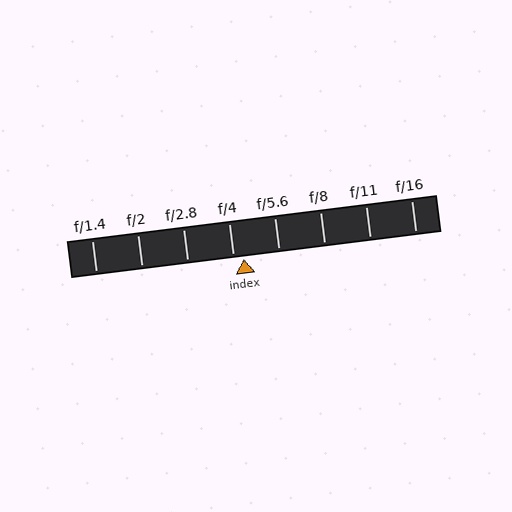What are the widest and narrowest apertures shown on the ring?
The widest aperture shown is f/1.4 and the narrowest is f/16.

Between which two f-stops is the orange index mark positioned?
The index mark is between f/4 and f/5.6.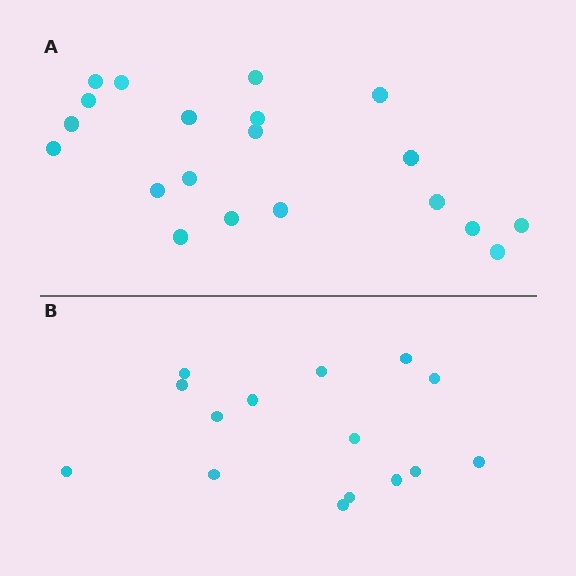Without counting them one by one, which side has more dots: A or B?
Region A (the top region) has more dots.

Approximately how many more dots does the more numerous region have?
Region A has about 5 more dots than region B.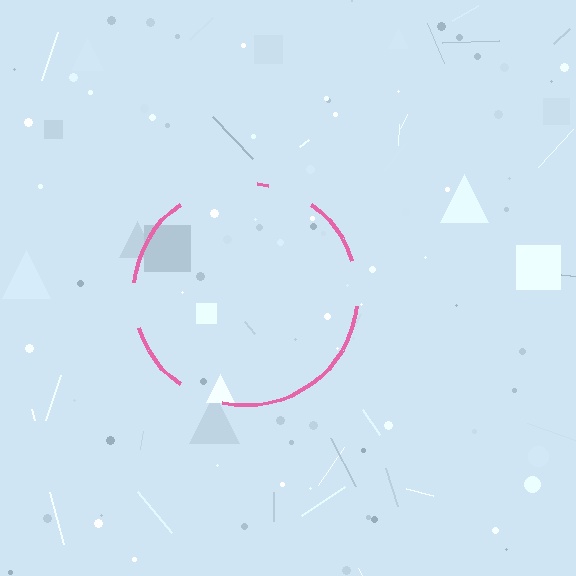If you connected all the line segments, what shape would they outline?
They would outline a circle.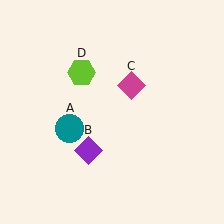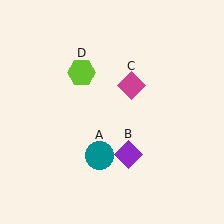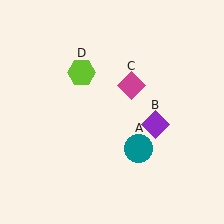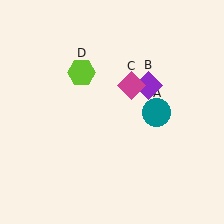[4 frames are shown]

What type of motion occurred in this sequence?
The teal circle (object A), purple diamond (object B) rotated counterclockwise around the center of the scene.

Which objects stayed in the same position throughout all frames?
Magenta diamond (object C) and lime hexagon (object D) remained stationary.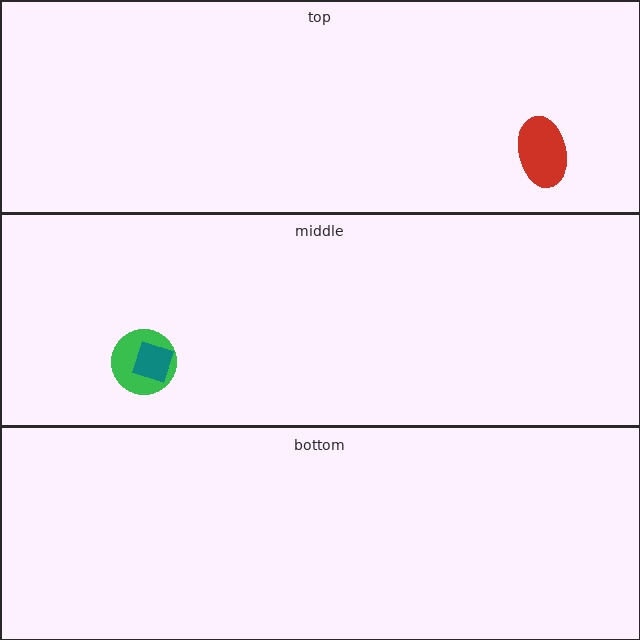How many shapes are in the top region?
1.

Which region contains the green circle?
The middle region.